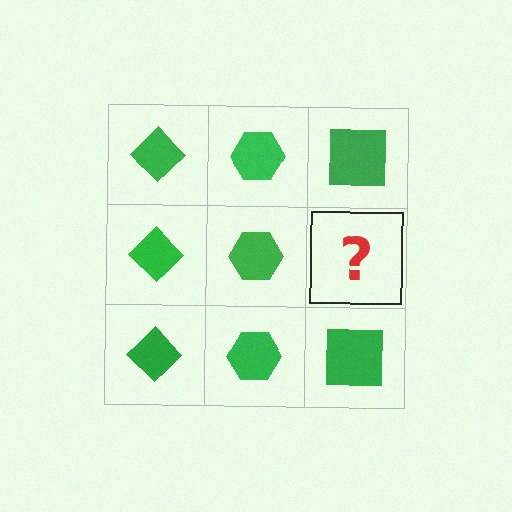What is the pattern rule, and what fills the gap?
The rule is that each column has a consistent shape. The gap should be filled with a green square.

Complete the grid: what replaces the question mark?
The question mark should be replaced with a green square.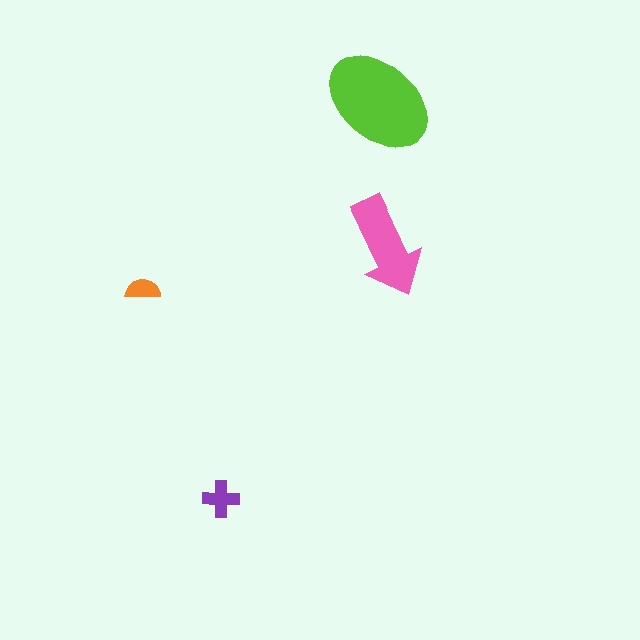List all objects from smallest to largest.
The orange semicircle, the purple cross, the pink arrow, the lime ellipse.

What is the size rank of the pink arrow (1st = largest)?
2nd.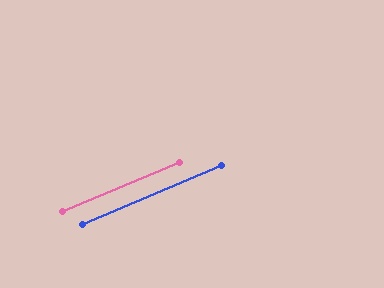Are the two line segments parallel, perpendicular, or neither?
Parallel — their directions differ by only 0.4°.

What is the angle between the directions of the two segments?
Approximately 0 degrees.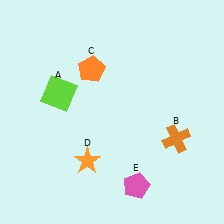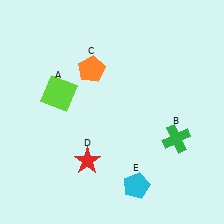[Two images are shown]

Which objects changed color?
B changed from orange to green. D changed from orange to red. E changed from pink to cyan.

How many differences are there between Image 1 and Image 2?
There are 3 differences between the two images.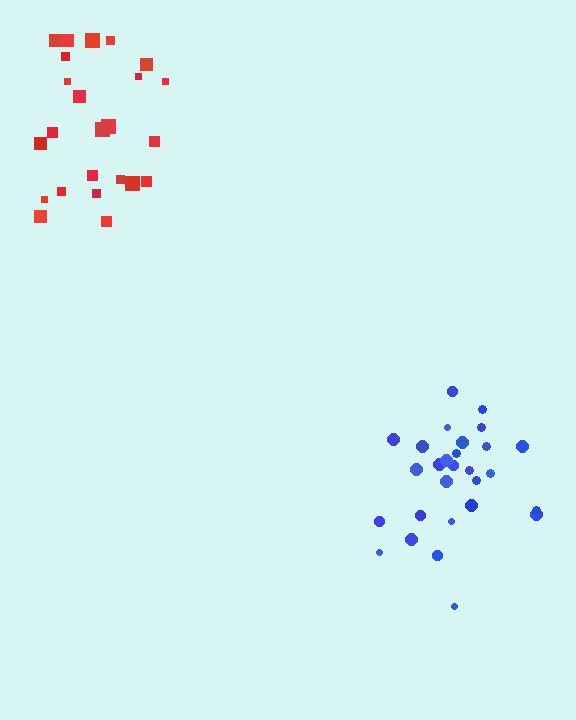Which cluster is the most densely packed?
Blue.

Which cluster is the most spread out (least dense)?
Red.